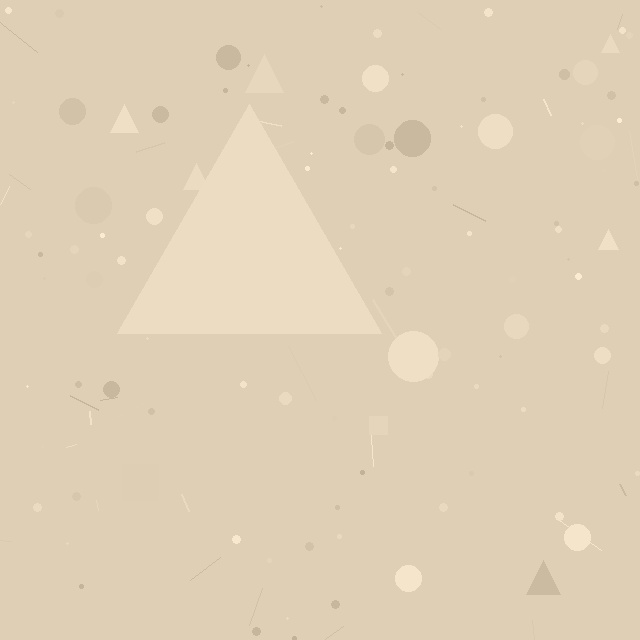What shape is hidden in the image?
A triangle is hidden in the image.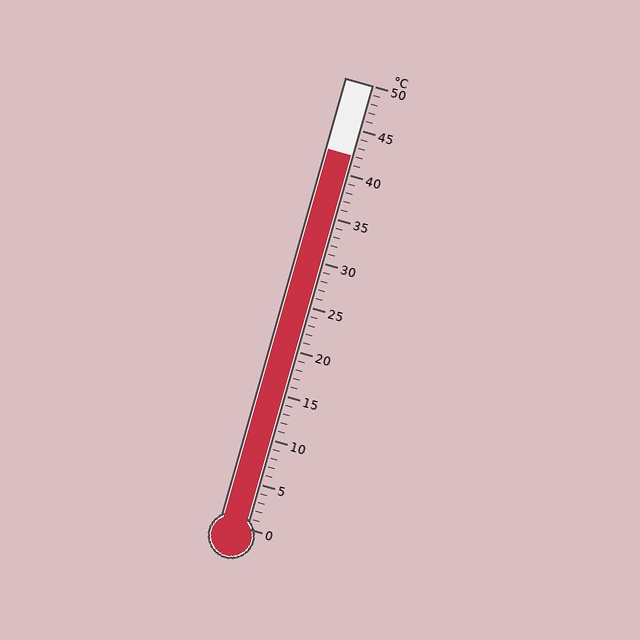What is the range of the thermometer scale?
The thermometer scale ranges from 0°C to 50°C.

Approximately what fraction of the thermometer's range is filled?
The thermometer is filled to approximately 85% of its range.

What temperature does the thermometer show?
The thermometer shows approximately 42°C.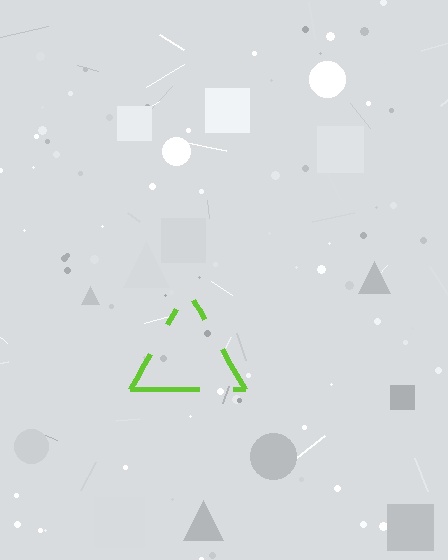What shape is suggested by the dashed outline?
The dashed outline suggests a triangle.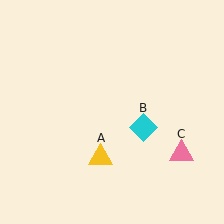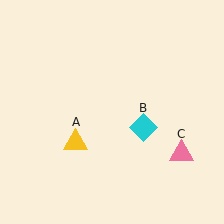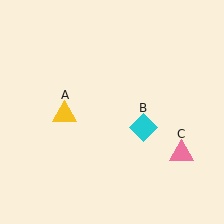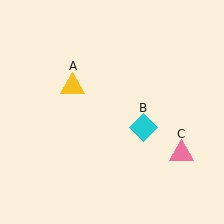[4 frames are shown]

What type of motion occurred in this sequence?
The yellow triangle (object A) rotated clockwise around the center of the scene.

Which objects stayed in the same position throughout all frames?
Cyan diamond (object B) and pink triangle (object C) remained stationary.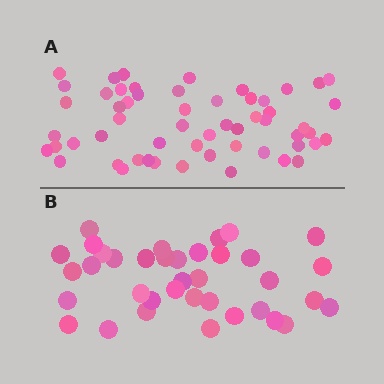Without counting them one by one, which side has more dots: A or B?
Region A (the top region) has more dots.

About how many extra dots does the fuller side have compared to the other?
Region A has approximately 20 more dots than region B.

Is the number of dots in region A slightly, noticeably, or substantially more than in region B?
Region A has substantially more. The ratio is roughly 1.5 to 1.